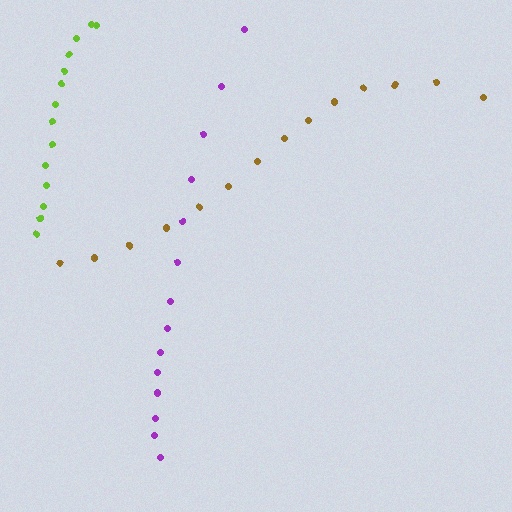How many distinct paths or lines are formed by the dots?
There are 3 distinct paths.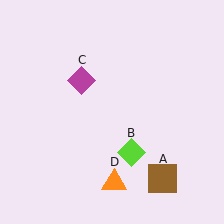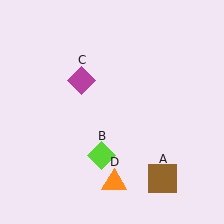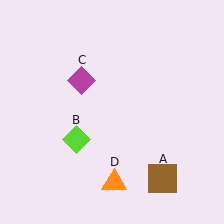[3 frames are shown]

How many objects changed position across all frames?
1 object changed position: lime diamond (object B).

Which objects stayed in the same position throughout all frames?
Brown square (object A) and magenta diamond (object C) and orange triangle (object D) remained stationary.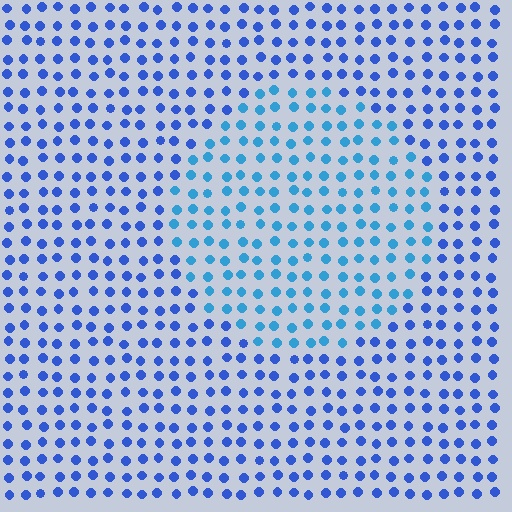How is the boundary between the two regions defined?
The boundary is defined purely by a slight shift in hue (about 27 degrees). Spacing, size, and orientation are identical on both sides.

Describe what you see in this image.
The image is filled with small blue elements in a uniform arrangement. A circle-shaped region is visible where the elements are tinted to a slightly different hue, forming a subtle color boundary.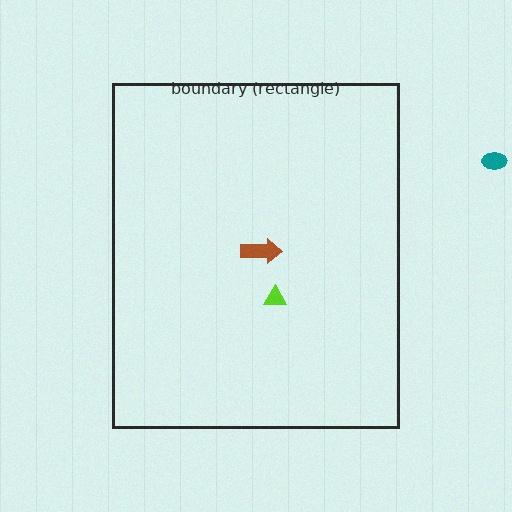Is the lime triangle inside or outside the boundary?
Inside.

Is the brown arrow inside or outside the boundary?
Inside.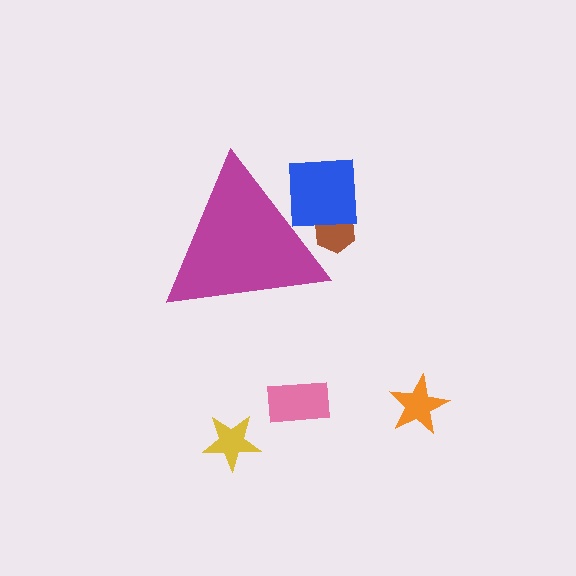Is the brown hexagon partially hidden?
Yes, the brown hexagon is partially hidden behind the magenta triangle.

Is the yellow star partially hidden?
No, the yellow star is fully visible.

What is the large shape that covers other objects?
A magenta triangle.